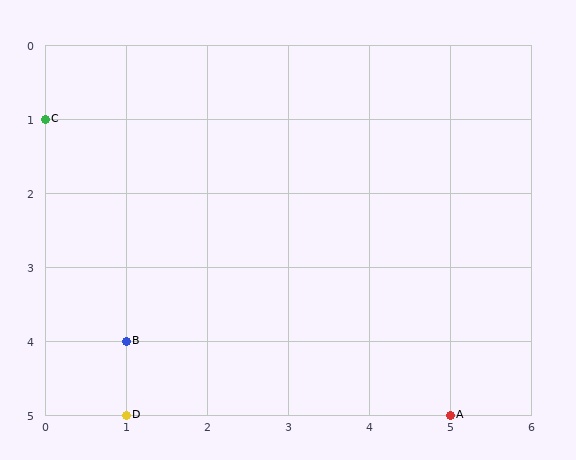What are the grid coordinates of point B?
Point B is at grid coordinates (1, 4).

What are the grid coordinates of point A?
Point A is at grid coordinates (5, 5).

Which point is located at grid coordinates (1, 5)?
Point D is at (1, 5).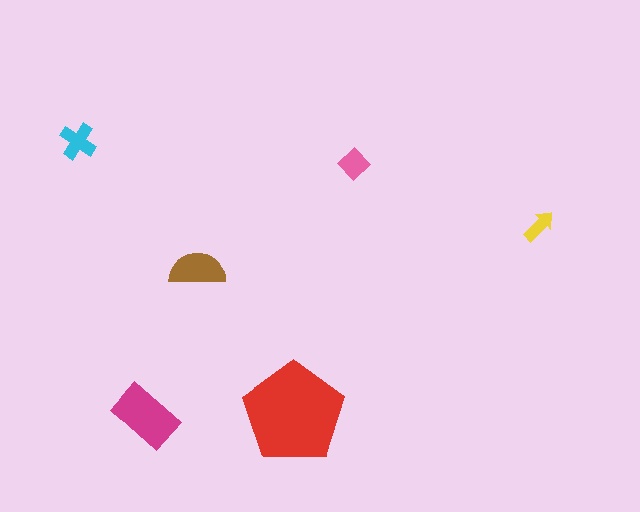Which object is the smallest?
The yellow arrow.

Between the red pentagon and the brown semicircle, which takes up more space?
The red pentagon.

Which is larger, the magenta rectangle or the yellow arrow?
The magenta rectangle.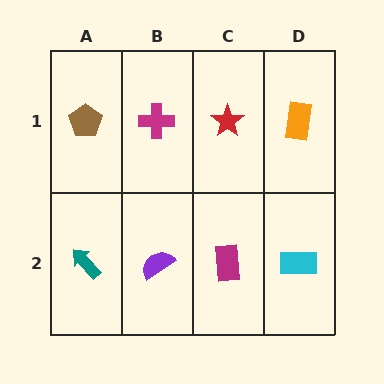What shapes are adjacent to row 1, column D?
A cyan rectangle (row 2, column D), a red star (row 1, column C).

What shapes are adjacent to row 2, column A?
A brown pentagon (row 1, column A), a purple semicircle (row 2, column B).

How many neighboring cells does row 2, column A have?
2.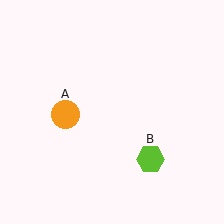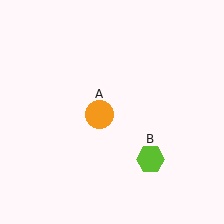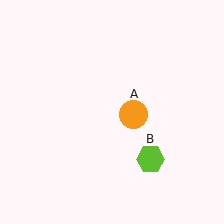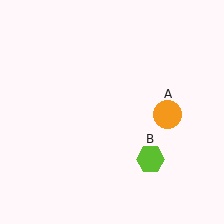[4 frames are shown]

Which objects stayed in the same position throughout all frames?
Lime hexagon (object B) remained stationary.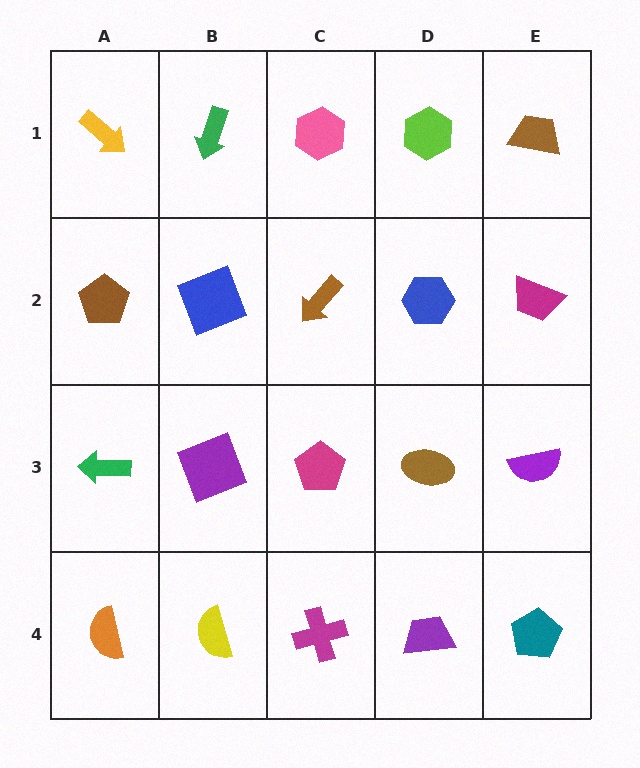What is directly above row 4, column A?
A green arrow.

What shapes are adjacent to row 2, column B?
A green arrow (row 1, column B), a purple square (row 3, column B), a brown pentagon (row 2, column A), a brown arrow (row 2, column C).